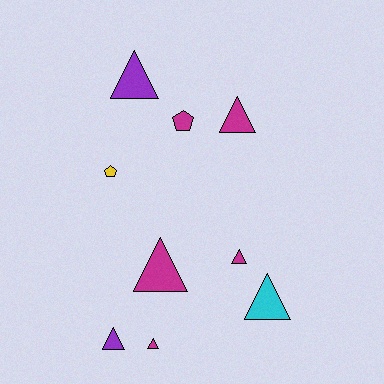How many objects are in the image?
There are 9 objects.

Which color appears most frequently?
Magenta, with 5 objects.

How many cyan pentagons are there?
There are no cyan pentagons.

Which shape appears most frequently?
Triangle, with 7 objects.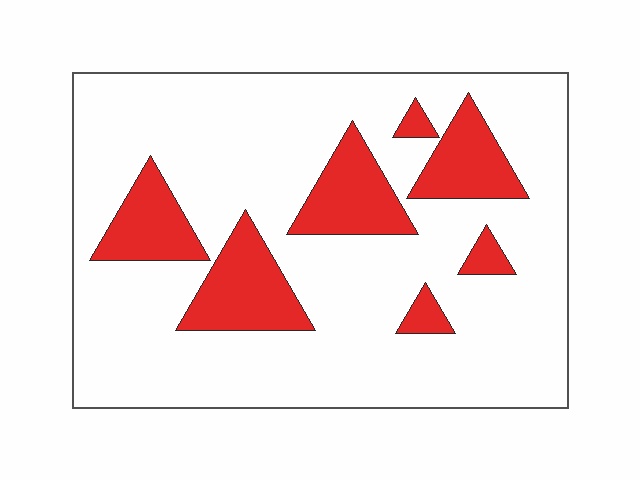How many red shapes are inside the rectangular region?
7.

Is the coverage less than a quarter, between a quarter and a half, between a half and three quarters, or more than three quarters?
Less than a quarter.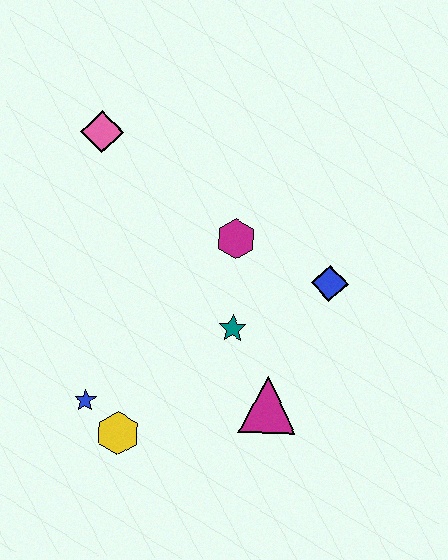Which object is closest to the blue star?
The yellow hexagon is closest to the blue star.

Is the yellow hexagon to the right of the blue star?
Yes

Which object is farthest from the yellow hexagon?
The pink diamond is farthest from the yellow hexagon.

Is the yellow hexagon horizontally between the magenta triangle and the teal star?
No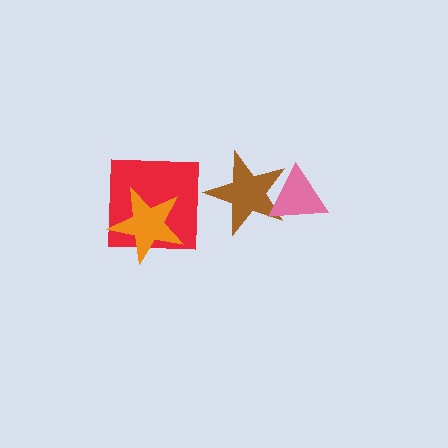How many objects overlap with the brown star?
1 object overlaps with the brown star.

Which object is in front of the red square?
The orange star is in front of the red square.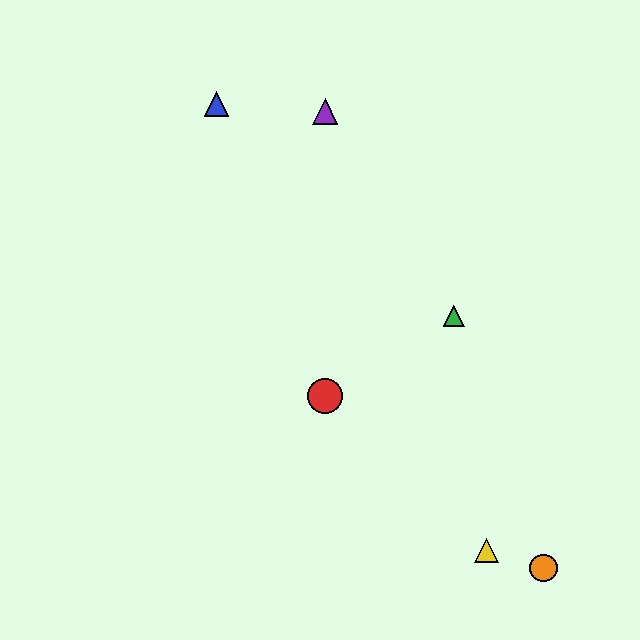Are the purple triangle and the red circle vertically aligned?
Yes, both are at x≈325.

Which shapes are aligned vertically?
The red circle, the purple triangle are aligned vertically.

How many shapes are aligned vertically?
2 shapes (the red circle, the purple triangle) are aligned vertically.